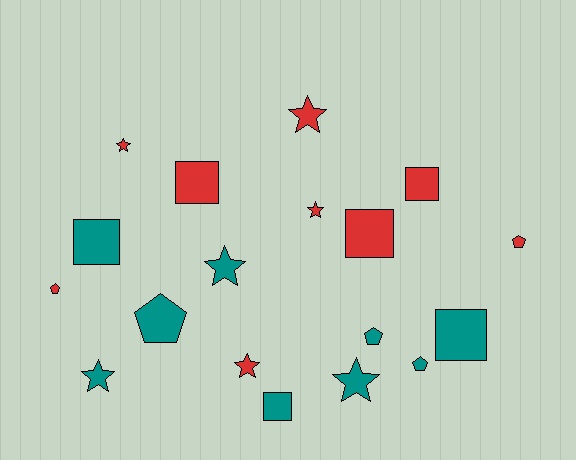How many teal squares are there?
There are 3 teal squares.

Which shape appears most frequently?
Star, with 7 objects.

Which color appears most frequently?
Red, with 9 objects.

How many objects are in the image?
There are 18 objects.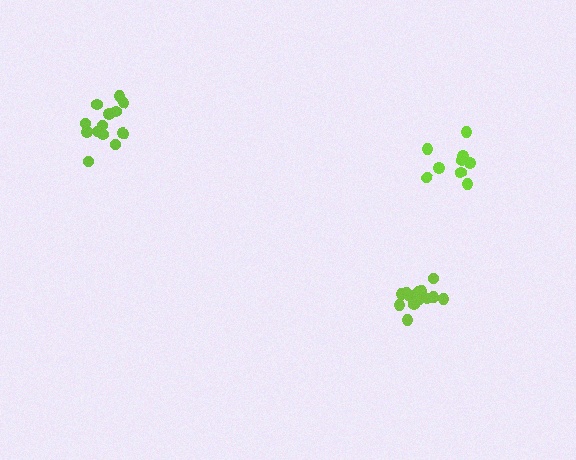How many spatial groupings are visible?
There are 3 spatial groupings.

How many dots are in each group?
Group 1: 9 dots, Group 2: 15 dots, Group 3: 13 dots (37 total).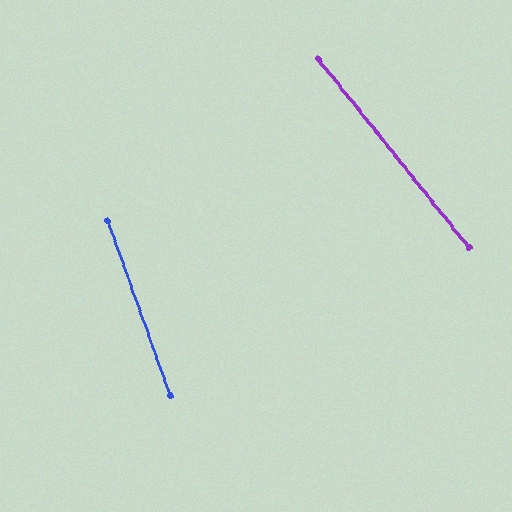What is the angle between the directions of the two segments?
Approximately 19 degrees.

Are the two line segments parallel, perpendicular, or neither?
Neither parallel nor perpendicular — they differ by about 19°.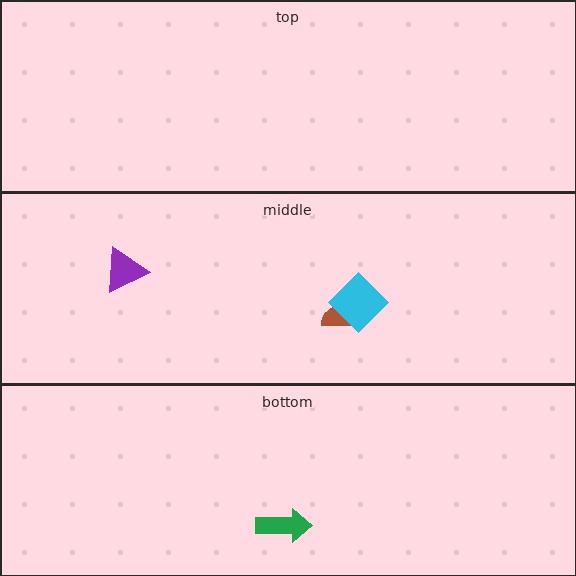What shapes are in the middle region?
The purple triangle, the brown semicircle, the cyan diamond.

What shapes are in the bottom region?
The green arrow.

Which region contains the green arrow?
The bottom region.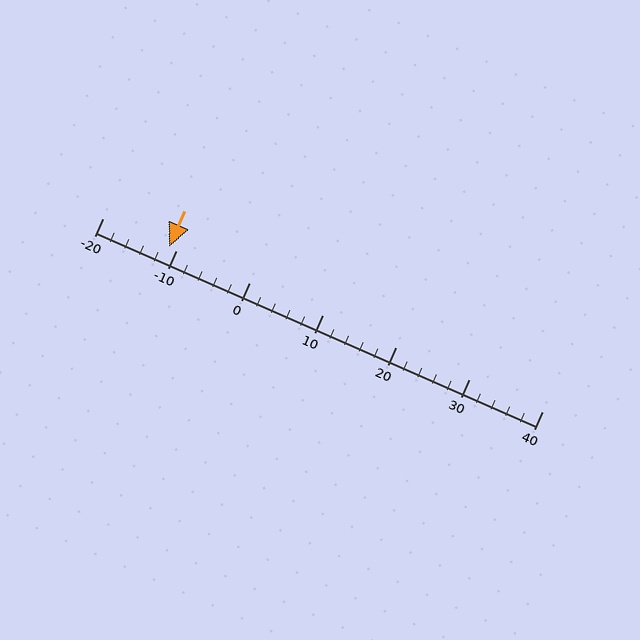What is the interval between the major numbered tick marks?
The major tick marks are spaced 10 units apart.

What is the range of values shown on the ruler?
The ruler shows values from -20 to 40.